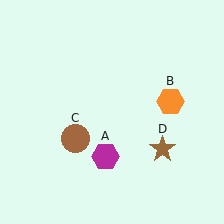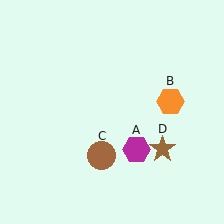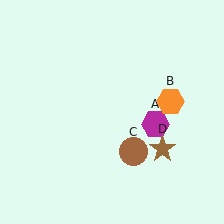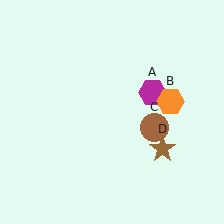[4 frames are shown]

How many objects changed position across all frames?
2 objects changed position: magenta hexagon (object A), brown circle (object C).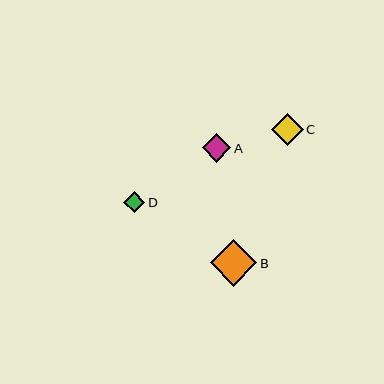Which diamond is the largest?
Diamond B is the largest with a size of approximately 47 pixels.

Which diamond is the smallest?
Diamond D is the smallest with a size of approximately 22 pixels.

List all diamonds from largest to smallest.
From largest to smallest: B, C, A, D.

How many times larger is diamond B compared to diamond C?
Diamond B is approximately 1.5 times the size of diamond C.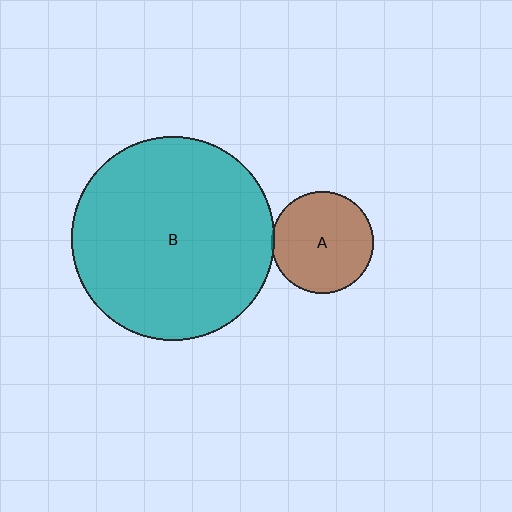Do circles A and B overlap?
Yes.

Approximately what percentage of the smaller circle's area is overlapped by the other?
Approximately 5%.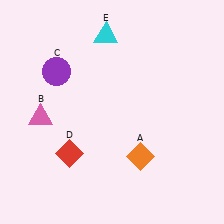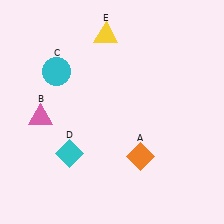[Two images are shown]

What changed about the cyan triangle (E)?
In Image 1, E is cyan. In Image 2, it changed to yellow.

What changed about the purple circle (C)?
In Image 1, C is purple. In Image 2, it changed to cyan.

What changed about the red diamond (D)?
In Image 1, D is red. In Image 2, it changed to cyan.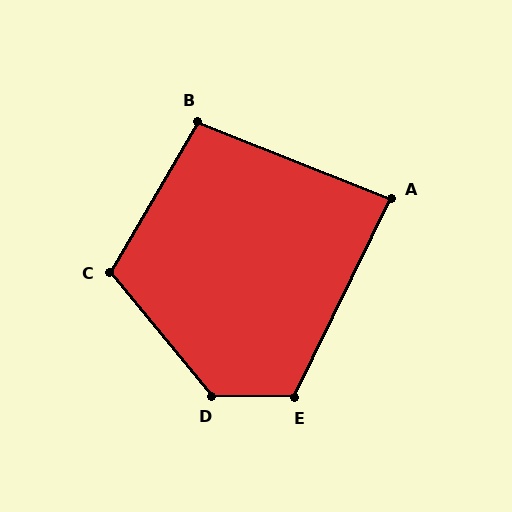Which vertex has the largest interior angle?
D, at approximately 131 degrees.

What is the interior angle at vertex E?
Approximately 115 degrees (obtuse).